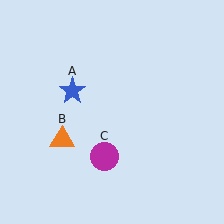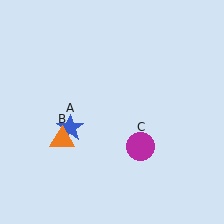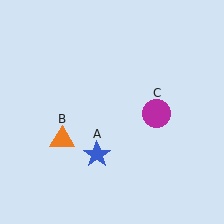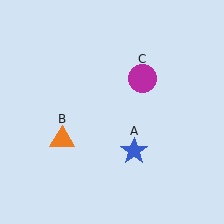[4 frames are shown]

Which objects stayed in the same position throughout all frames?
Orange triangle (object B) remained stationary.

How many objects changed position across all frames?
2 objects changed position: blue star (object A), magenta circle (object C).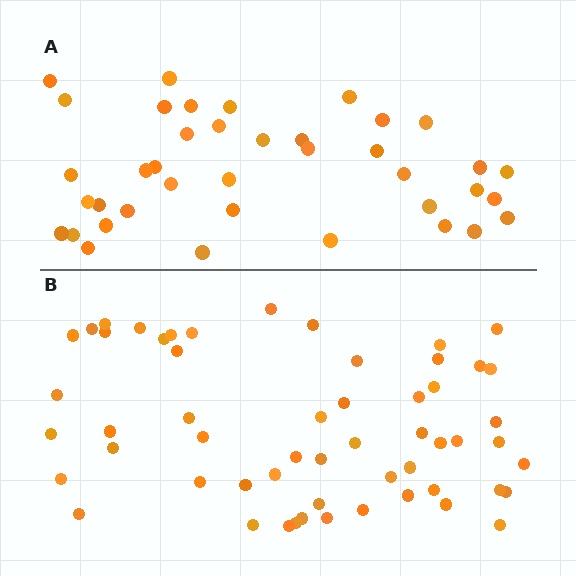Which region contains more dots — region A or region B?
Region B (the bottom region) has more dots.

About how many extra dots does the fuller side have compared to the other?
Region B has approximately 15 more dots than region A.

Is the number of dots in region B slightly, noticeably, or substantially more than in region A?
Region B has noticeably more, but not dramatically so. The ratio is roughly 1.4 to 1.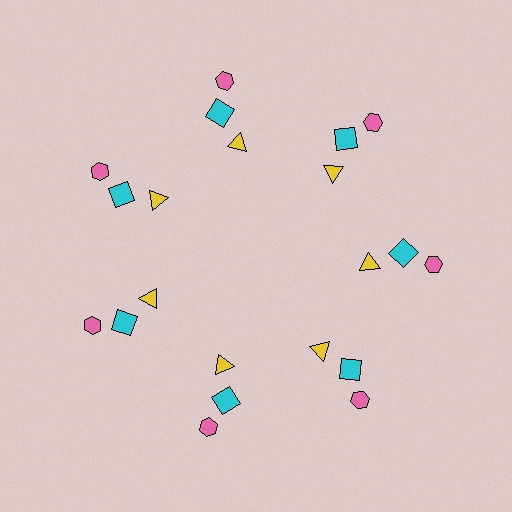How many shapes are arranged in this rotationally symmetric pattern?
There are 21 shapes, arranged in 7 groups of 3.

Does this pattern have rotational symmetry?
Yes, this pattern has 7-fold rotational symmetry. It looks the same after rotating 51 degrees around the center.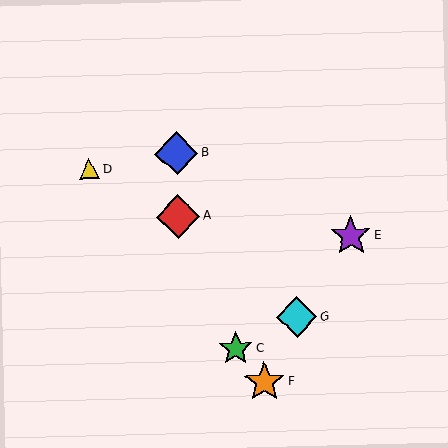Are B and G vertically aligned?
No, B is at x≈176 and G is at x≈297.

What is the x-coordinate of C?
Object C is at x≈236.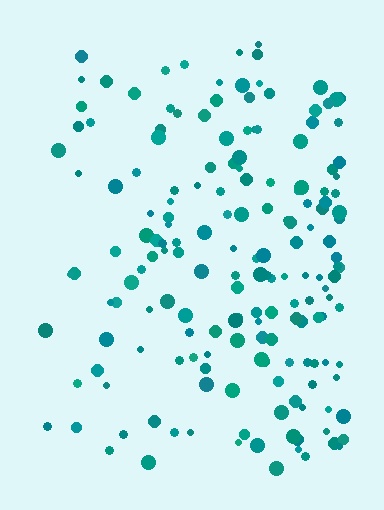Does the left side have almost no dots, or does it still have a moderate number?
Still a moderate number, just noticeably fewer than the right.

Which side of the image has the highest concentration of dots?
The right.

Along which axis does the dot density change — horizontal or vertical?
Horizontal.